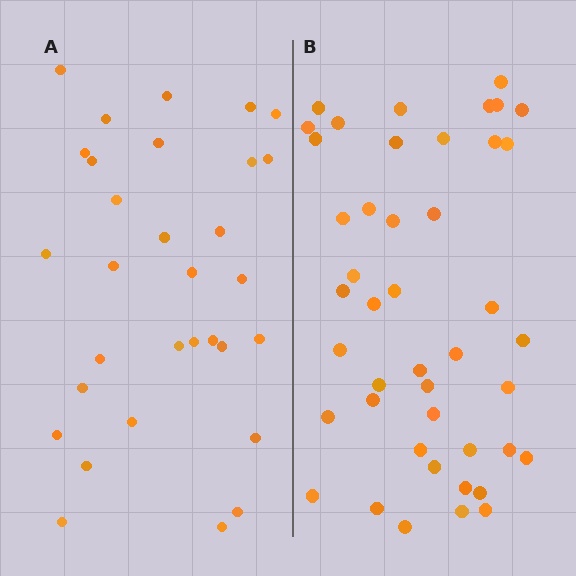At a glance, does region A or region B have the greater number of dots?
Region B (the right region) has more dots.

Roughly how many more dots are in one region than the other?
Region B has approximately 15 more dots than region A.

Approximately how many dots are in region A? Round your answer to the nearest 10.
About 30 dots. (The exact count is 31, which rounds to 30.)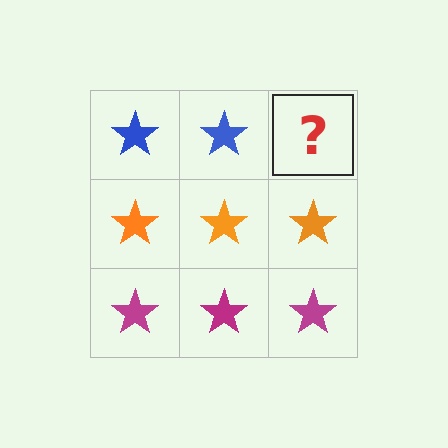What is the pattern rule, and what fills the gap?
The rule is that each row has a consistent color. The gap should be filled with a blue star.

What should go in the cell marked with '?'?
The missing cell should contain a blue star.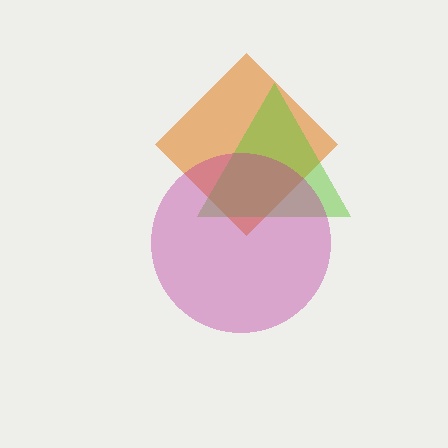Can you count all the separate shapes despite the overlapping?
Yes, there are 3 separate shapes.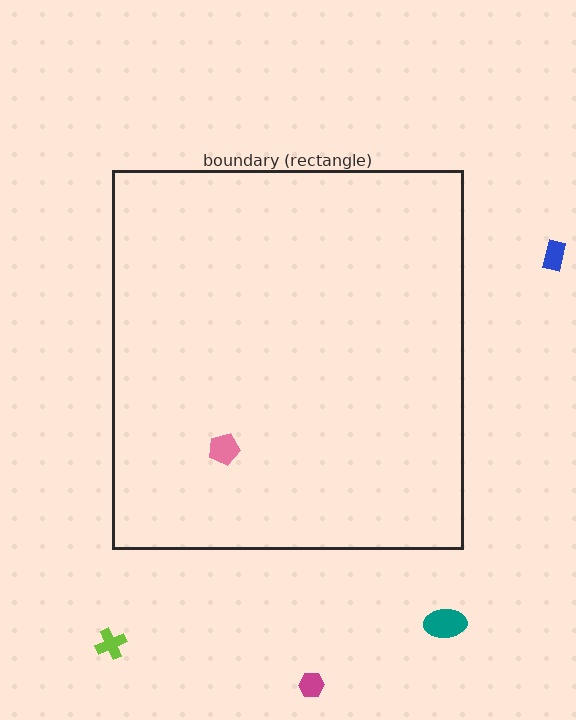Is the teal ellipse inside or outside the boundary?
Outside.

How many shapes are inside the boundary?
1 inside, 4 outside.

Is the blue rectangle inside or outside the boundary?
Outside.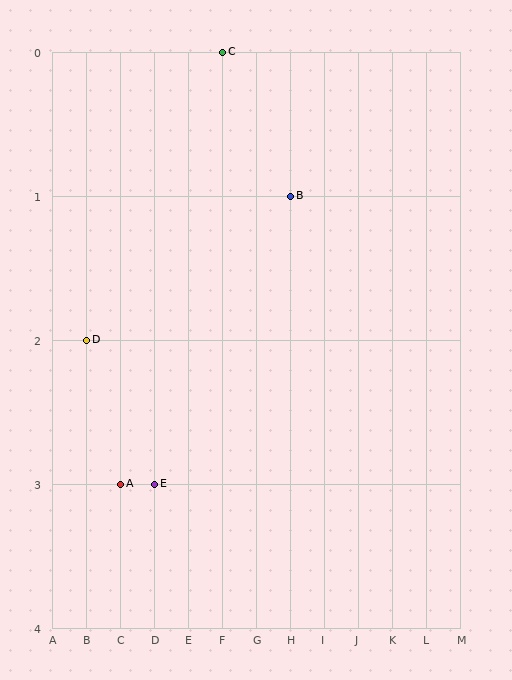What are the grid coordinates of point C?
Point C is at grid coordinates (F, 0).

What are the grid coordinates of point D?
Point D is at grid coordinates (B, 2).